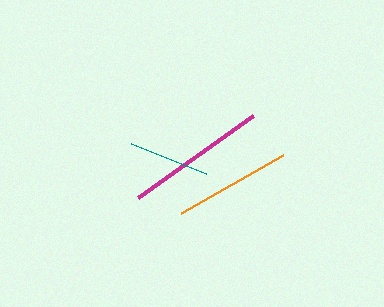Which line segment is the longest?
The magenta line is the longest at approximately 141 pixels.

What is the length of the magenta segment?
The magenta segment is approximately 141 pixels long.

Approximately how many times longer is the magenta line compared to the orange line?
The magenta line is approximately 1.2 times the length of the orange line.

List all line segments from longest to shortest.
From longest to shortest: magenta, orange, teal.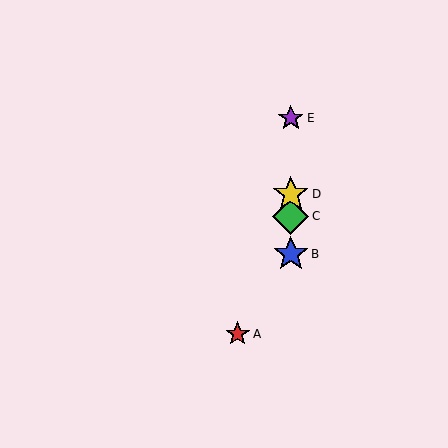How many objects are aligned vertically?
4 objects (B, C, D, E) are aligned vertically.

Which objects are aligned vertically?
Objects B, C, D, E are aligned vertically.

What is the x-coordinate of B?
Object B is at x≈291.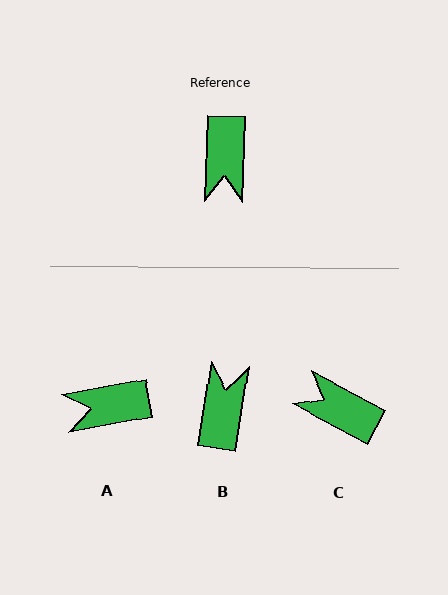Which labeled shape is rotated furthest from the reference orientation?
B, about 173 degrees away.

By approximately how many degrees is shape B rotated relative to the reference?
Approximately 173 degrees counter-clockwise.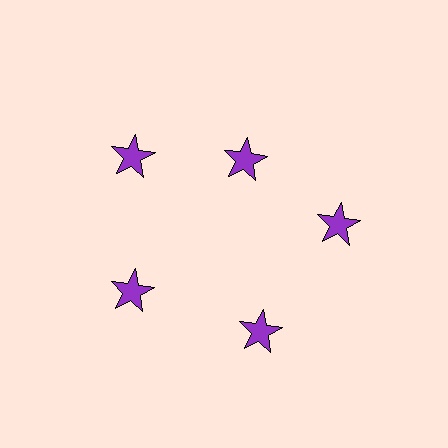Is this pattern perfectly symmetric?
No. The 5 purple stars are arranged in a ring, but one element near the 1 o'clock position is pulled inward toward the center, breaking the 5-fold rotational symmetry.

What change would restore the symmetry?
The symmetry would be restored by moving it outward, back onto the ring so that all 5 stars sit at equal angles and equal distance from the center.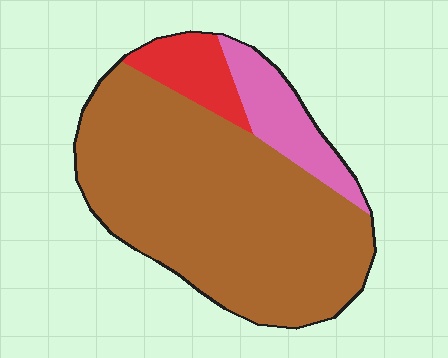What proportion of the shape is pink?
Pink takes up less than a quarter of the shape.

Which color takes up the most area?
Brown, at roughly 75%.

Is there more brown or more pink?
Brown.